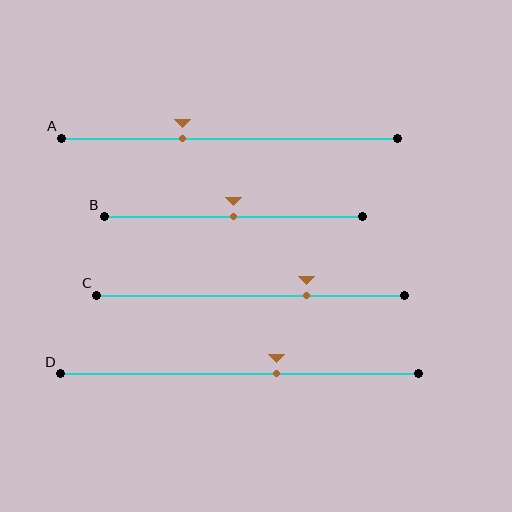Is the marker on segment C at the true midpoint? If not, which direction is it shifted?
No, the marker on segment C is shifted to the right by about 18% of the segment length.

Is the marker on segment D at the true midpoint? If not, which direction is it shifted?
No, the marker on segment D is shifted to the right by about 10% of the segment length.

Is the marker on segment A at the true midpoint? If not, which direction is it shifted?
No, the marker on segment A is shifted to the left by about 14% of the segment length.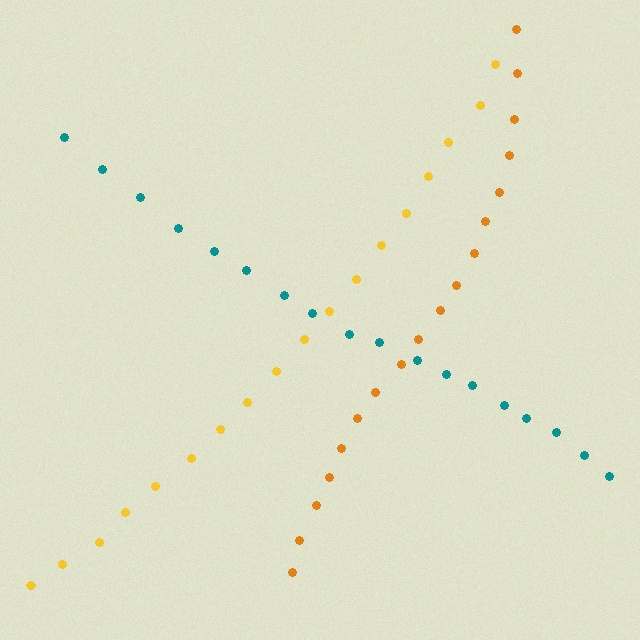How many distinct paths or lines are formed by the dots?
There are 3 distinct paths.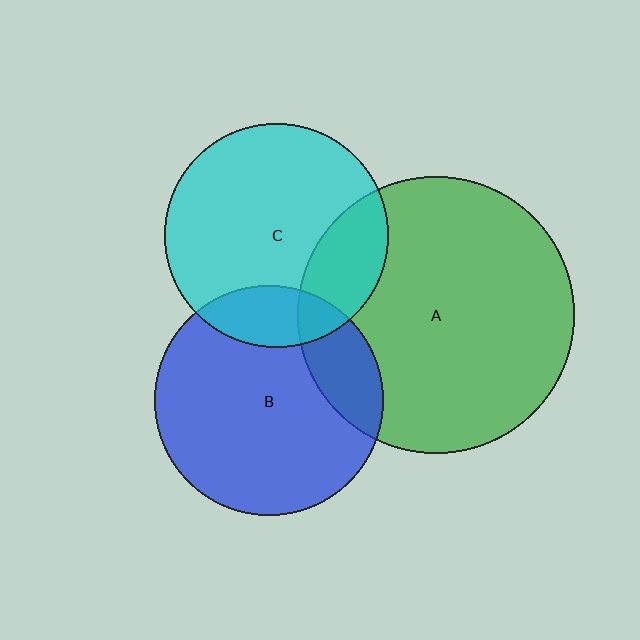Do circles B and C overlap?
Yes.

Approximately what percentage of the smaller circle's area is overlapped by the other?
Approximately 15%.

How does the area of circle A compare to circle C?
Approximately 1.5 times.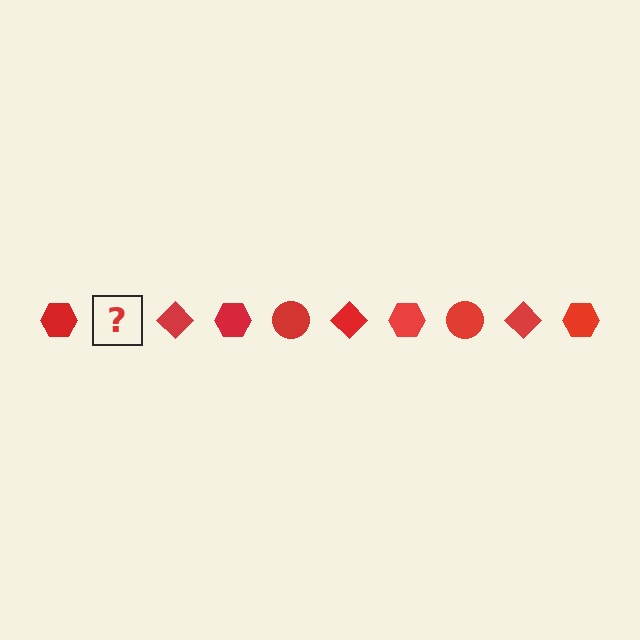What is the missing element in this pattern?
The missing element is a red circle.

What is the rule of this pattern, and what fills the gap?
The rule is that the pattern cycles through hexagon, circle, diamond shapes in red. The gap should be filled with a red circle.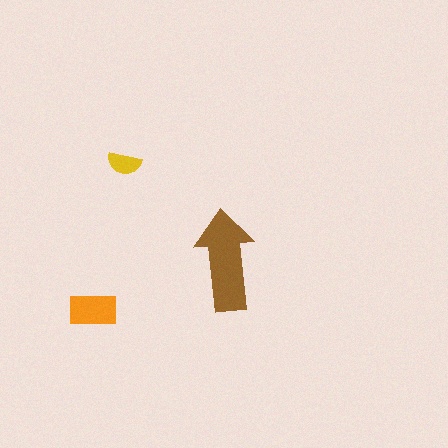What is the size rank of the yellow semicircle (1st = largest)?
3rd.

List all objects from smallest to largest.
The yellow semicircle, the orange rectangle, the brown arrow.